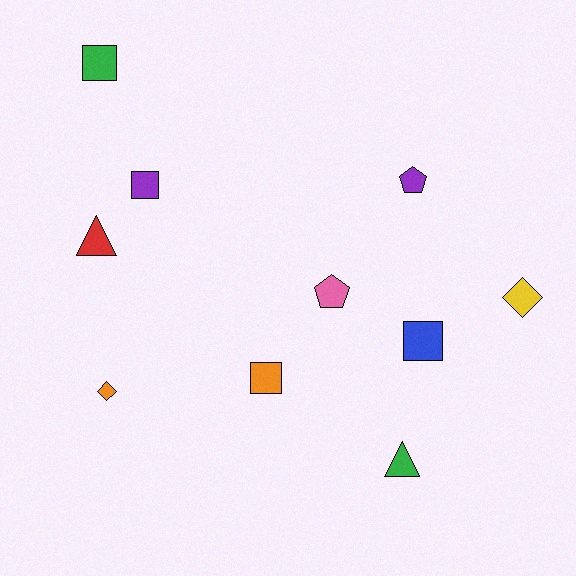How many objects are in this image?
There are 10 objects.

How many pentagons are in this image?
There are 2 pentagons.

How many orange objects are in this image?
There are 2 orange objects.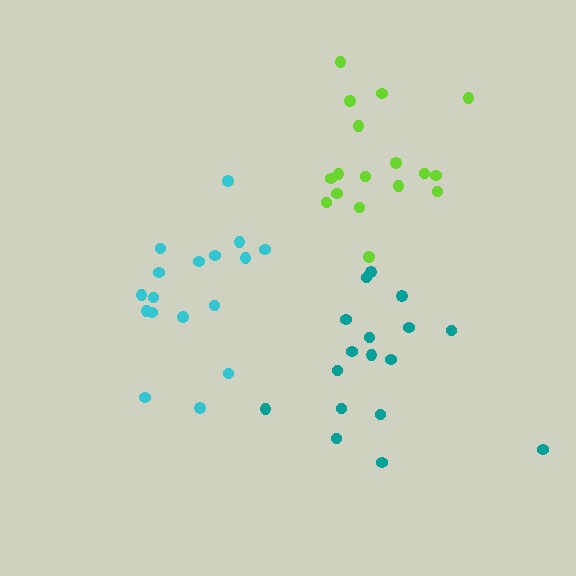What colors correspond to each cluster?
The clusters are colored: cyan, teal, lime.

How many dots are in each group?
Group 1: 17 dots, Group 2: 17 dots, Group 3: 17 dots (51 total).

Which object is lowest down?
The teal cluster is bottommost.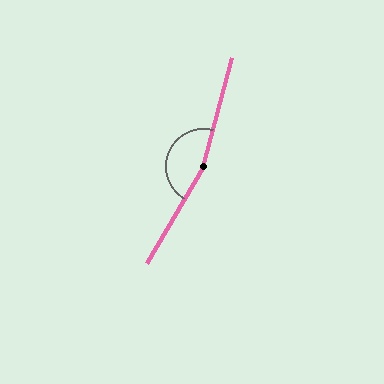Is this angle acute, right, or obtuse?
It is obtuse.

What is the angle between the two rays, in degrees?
Approximately 164 degrees.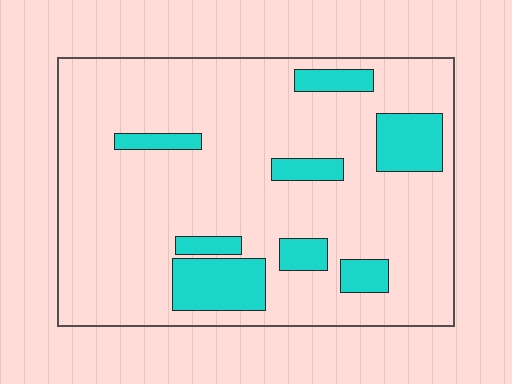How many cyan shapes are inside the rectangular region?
8.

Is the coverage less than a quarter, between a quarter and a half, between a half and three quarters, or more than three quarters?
Less than a quarter.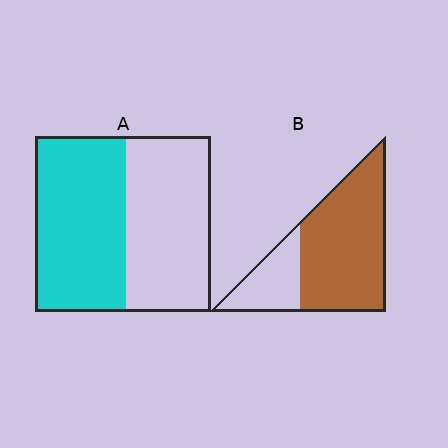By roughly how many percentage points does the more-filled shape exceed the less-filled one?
By roughly 20 percentage points (B over A).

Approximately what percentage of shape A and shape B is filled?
A is approximately 50% and B is approximately 75%.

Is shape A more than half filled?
Roughly half.